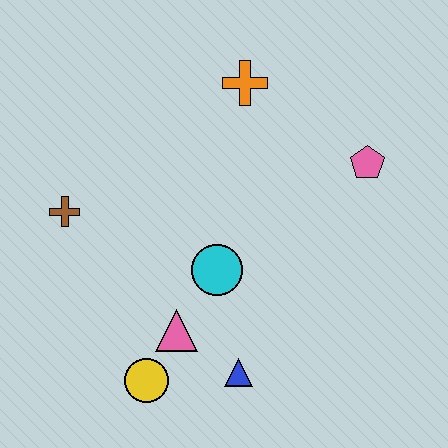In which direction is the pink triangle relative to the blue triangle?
The pink triangle is to the left of the blue triangle.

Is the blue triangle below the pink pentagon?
Yes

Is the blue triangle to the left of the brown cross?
No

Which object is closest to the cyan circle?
The pink triangle is closest to the cyan circle.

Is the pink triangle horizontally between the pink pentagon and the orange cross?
No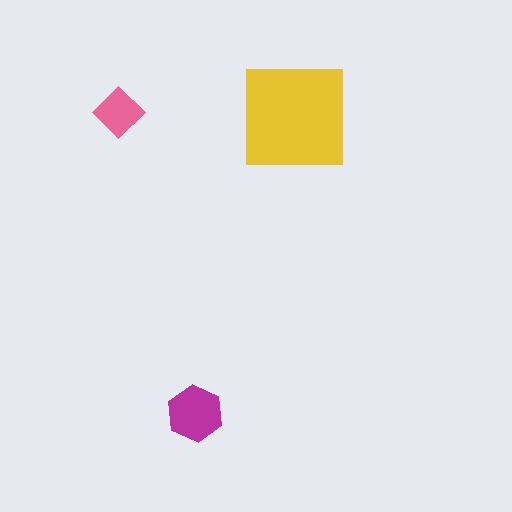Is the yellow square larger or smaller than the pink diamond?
Larger.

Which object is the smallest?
The pink diamond.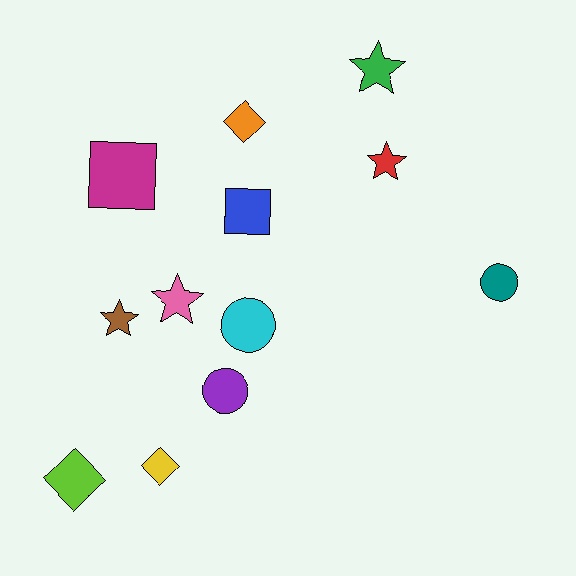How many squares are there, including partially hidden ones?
There are 2 squares.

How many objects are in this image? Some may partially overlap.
There are 12 objects.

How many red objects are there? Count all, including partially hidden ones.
There is 1 red object.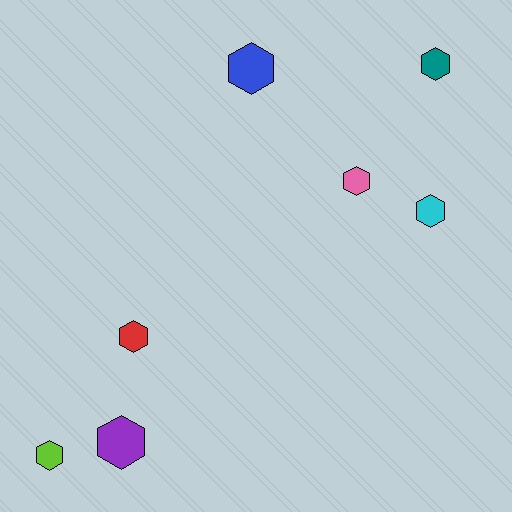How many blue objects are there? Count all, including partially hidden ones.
There is 1 blue object.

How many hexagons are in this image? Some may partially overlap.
There are 7 hexagons.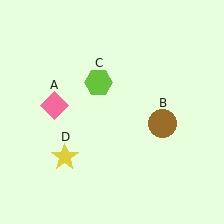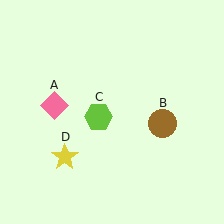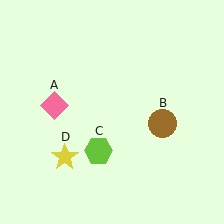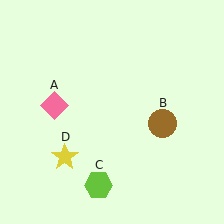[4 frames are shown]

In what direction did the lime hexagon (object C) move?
The lime hexagon (object C) moved down.